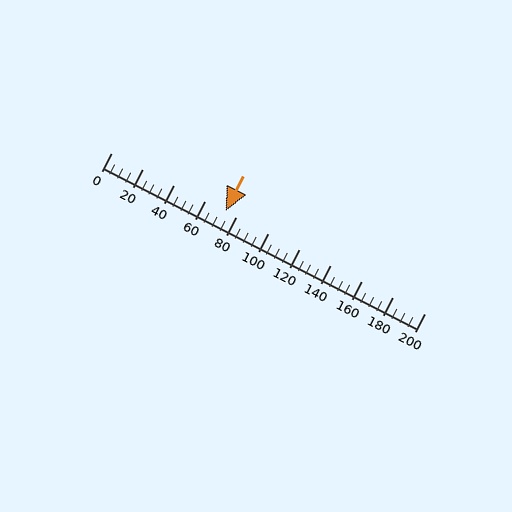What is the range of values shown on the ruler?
The ruler shows values from 0 to 200.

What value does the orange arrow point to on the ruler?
The orange arrow points to approximately 73.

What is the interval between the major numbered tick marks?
The major tick marks are spaced 20 units apart.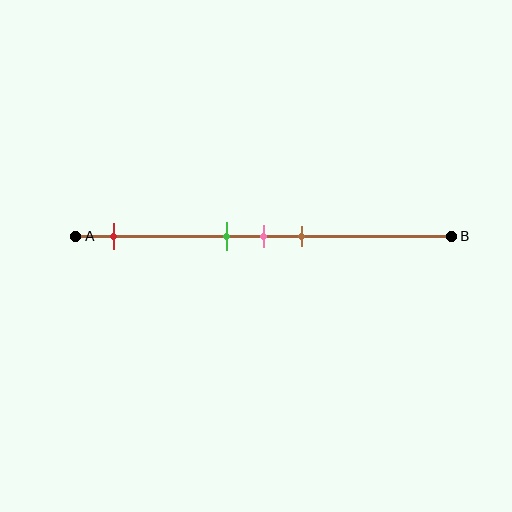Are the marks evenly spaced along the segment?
No, the marks are not evenly spaced.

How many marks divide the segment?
There are 4 marks dividing the segment.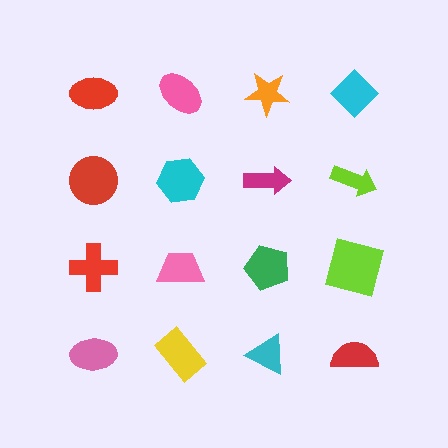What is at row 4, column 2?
A yellow rectangle.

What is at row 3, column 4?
A lime square.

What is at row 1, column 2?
A pink ellipse.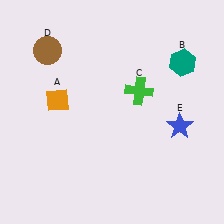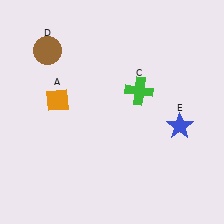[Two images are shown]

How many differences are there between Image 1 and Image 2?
There is 1 difference between the two images.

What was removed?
The teal hexagon (B) was removed in Image 2.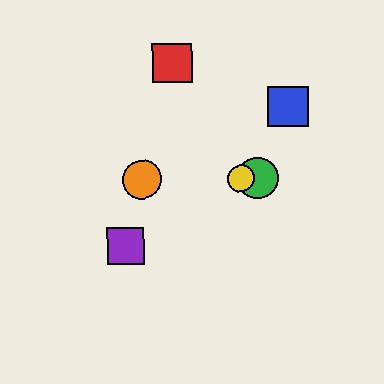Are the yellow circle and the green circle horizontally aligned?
Yes, both are at y≈178.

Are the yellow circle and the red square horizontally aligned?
No, the yellow circle is at y≈178 and the red square is at y≈63.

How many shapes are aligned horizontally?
3 shapes (the green circle, the yellow circle, the orange circle) are aligned horizontally.